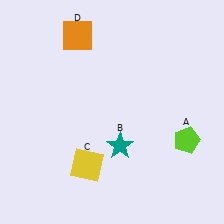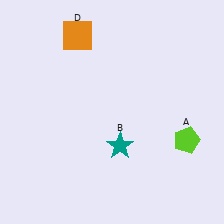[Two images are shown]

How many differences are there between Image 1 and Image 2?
There is 1 difference between the two images.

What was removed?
The yellow square (C) was removed in Image 2.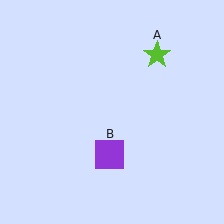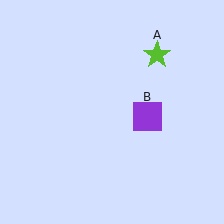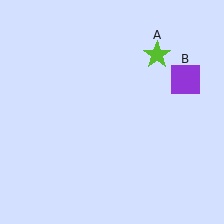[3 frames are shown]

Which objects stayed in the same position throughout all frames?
Lime star (object A) remained stationary.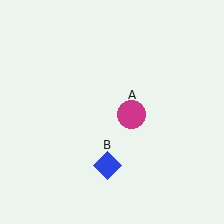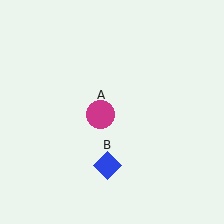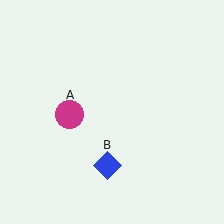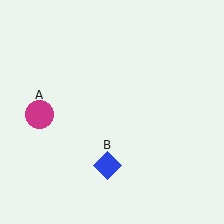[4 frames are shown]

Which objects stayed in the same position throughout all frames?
Blue diamond (object B) remained stationary.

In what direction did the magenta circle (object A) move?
The magenta circle (object A) moved left.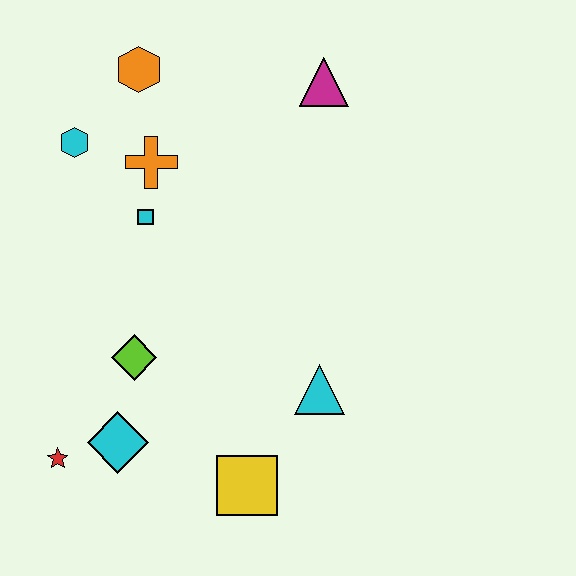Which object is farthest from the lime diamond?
The magenta triangle is farthest from the lime diamond.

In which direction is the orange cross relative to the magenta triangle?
The orange cross is to the left of the magenta triangle.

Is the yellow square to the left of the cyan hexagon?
No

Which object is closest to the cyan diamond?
The red star is closest to the cyan diamond.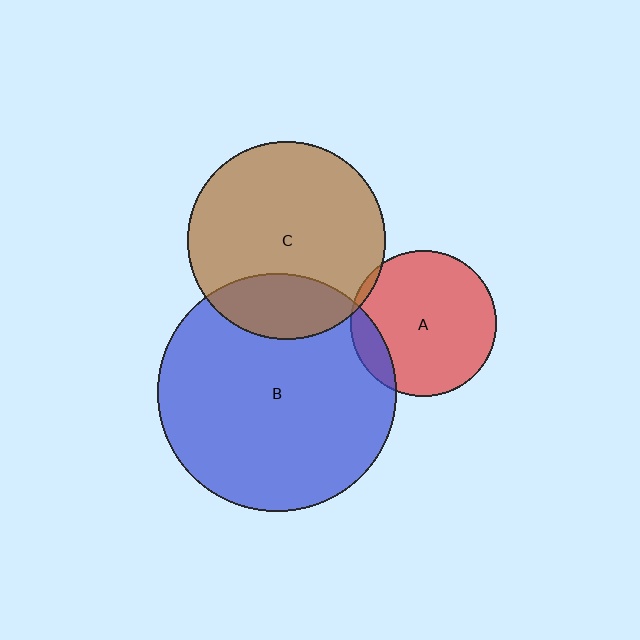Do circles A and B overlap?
Yes.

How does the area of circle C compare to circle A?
Approximately 1.8 times.